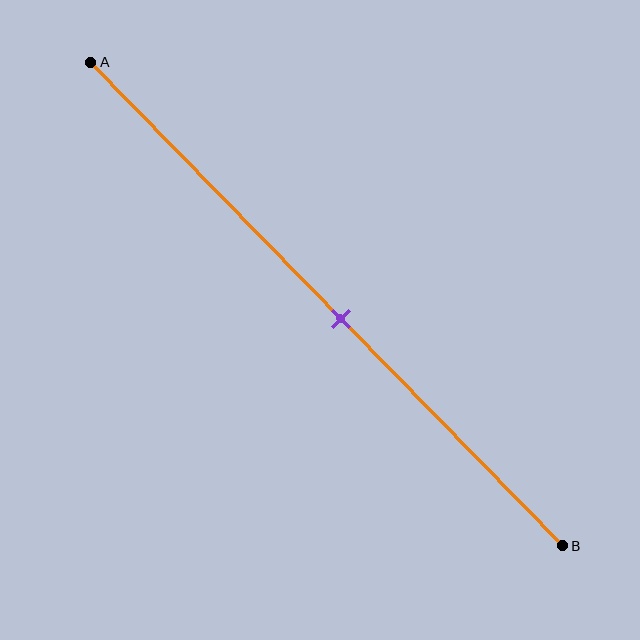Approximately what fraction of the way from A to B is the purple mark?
The purple mark is approximately 55% of the way from A to B.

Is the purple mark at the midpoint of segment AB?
No, the mark is at about 55% from A, not at the 50% midpoint.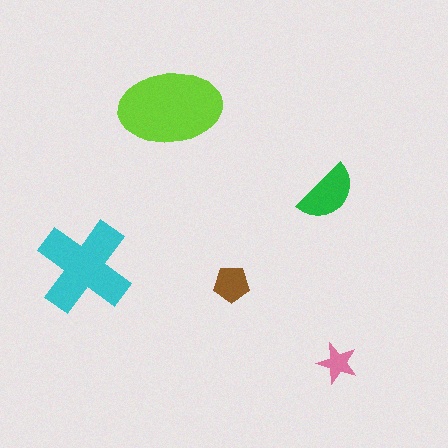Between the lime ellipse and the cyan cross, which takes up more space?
The lime ellipse.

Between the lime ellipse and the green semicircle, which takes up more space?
The lime ellipse.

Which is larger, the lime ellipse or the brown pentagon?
The lime ellipse.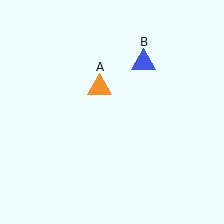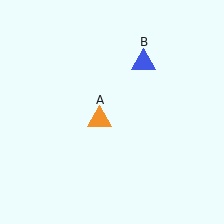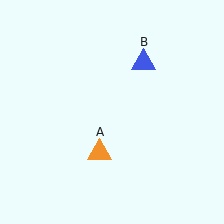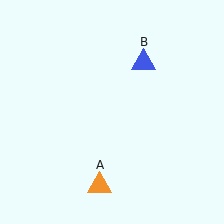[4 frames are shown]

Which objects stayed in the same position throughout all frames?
Blue triangle (object B) remained stationary.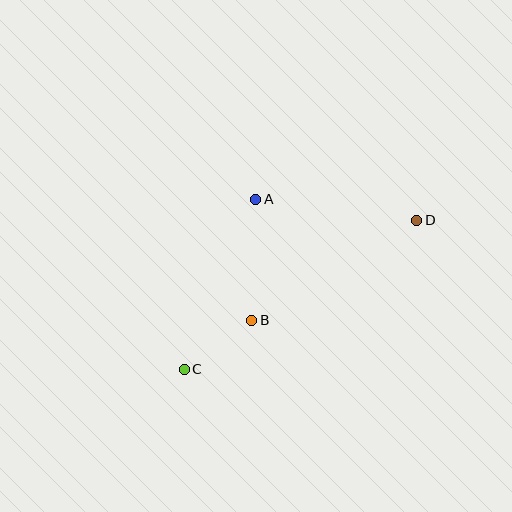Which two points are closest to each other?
Points B and C are closest to each other.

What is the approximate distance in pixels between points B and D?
The distance between B and D is approximately 193 pixels.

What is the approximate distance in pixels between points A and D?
The distance between A and D is approximately 162 pixels.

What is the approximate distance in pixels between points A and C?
The distance between A and C is approximately 185 pixels.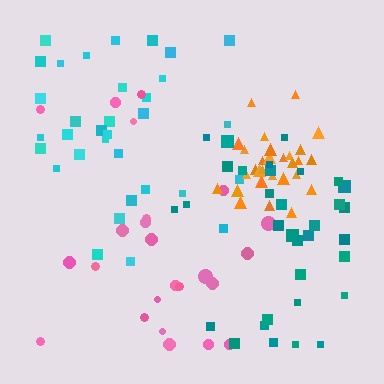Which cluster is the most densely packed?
Orange.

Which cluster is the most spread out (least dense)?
Pink.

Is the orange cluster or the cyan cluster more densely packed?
Orange.